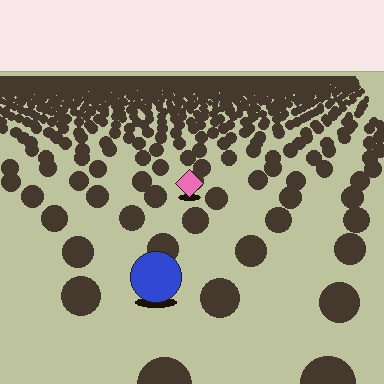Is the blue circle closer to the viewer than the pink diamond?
Yes. The blue circle is closer — you can tell from the texture gradient: the ground texture is coarser near it.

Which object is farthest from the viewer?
The pink diamond is farthest from the viewer. It appears smaller and the ground texture around it is denser.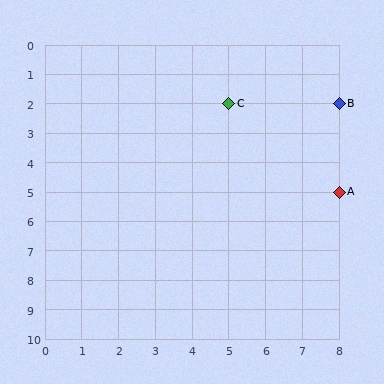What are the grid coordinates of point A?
Point A is at grid coordinates (8, 5).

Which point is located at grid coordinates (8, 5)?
Point A is at (8, 5).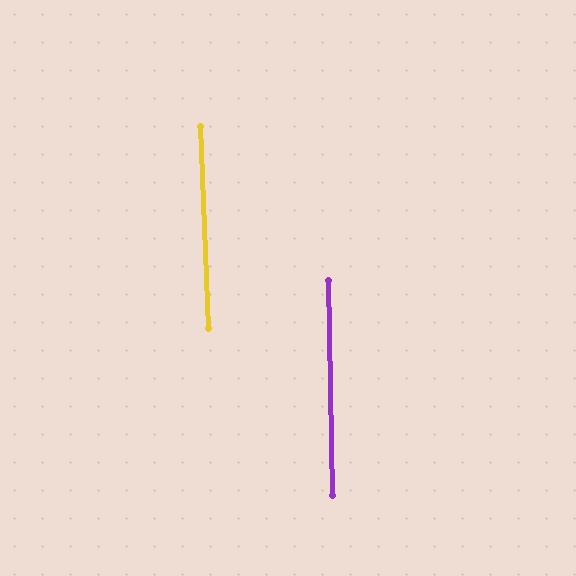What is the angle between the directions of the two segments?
Approximately 1 degree.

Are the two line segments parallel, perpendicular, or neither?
Parallel — their directions differ by only 1.3°.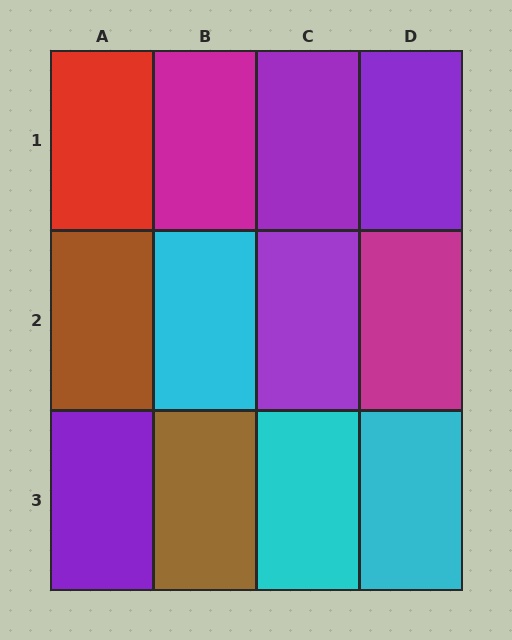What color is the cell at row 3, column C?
Cyan.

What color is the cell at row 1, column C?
Purple.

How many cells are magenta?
2 cells are magenta.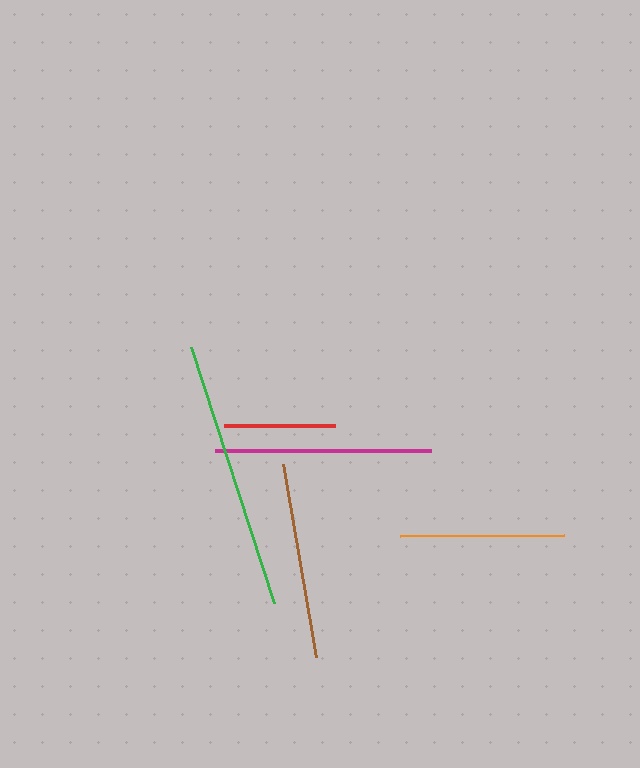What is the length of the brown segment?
The brown segment is approximately 196 pixels long.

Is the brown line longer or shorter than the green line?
The green line is longer than the brown line.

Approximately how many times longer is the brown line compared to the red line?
The brown line is approximately 1.8 times the length of the red line.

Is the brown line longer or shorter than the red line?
The brown line is longer than the red line.